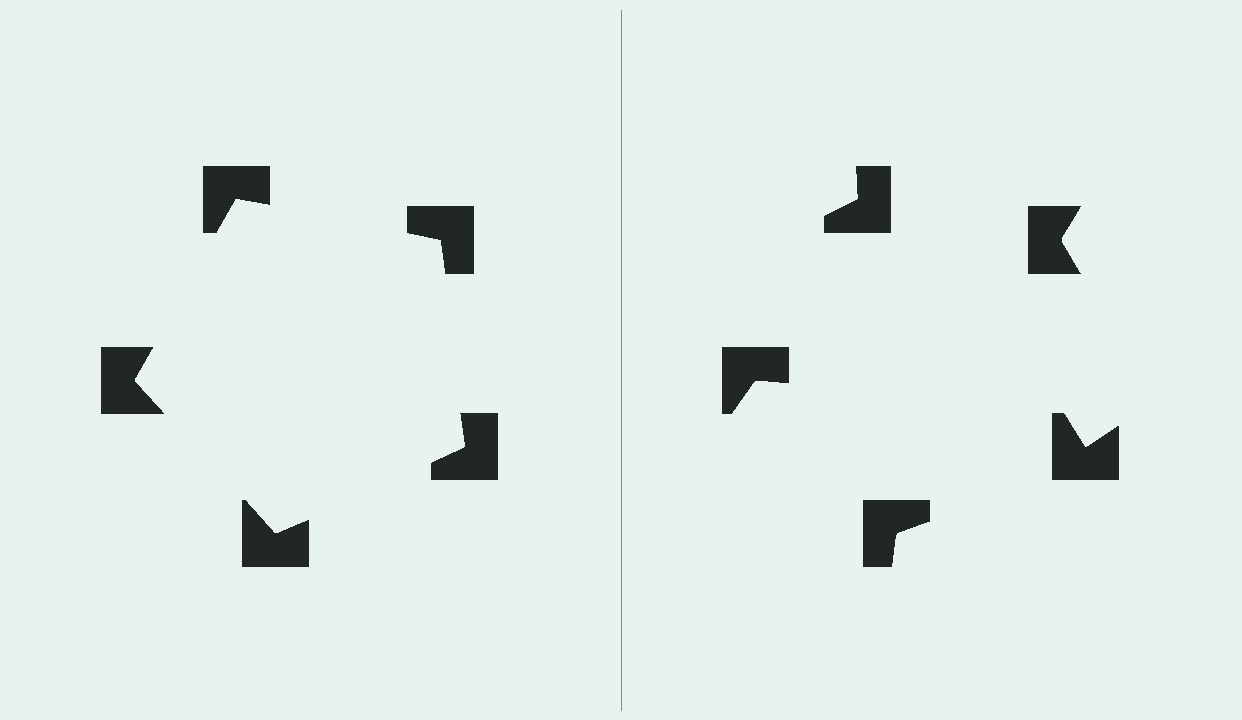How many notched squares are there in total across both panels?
10 — 5 on each side.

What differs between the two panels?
The notched squares are positioned identically on both sides; only the wedge orientations differ. On the left they align to a pentagon; on the right they are misaligned.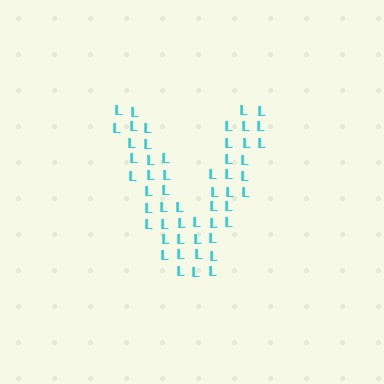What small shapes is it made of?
It is made of small letter L's.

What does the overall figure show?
The overall figure shows the letter V.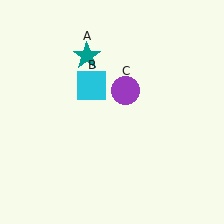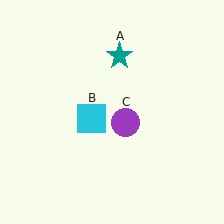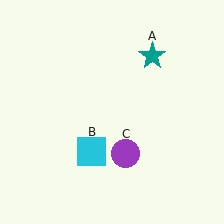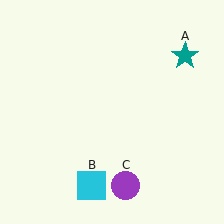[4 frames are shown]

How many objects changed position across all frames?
3 objects changed position: teal star (object A), cyan square (object B), purple circle (object C).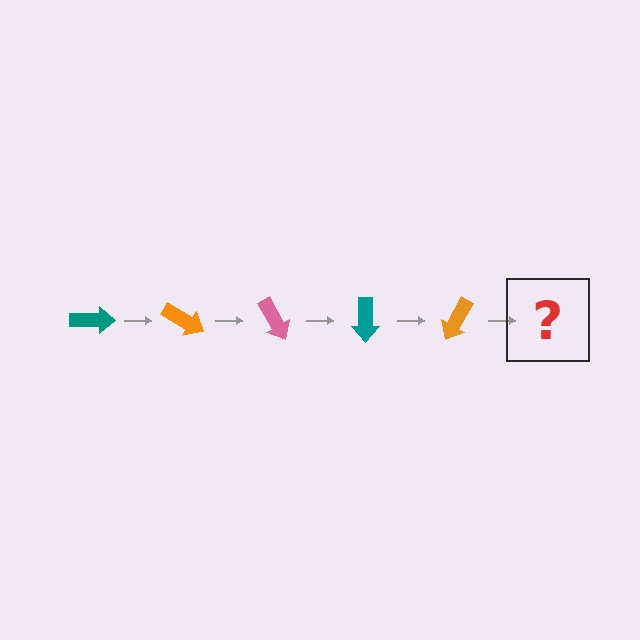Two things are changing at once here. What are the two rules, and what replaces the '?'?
The two rules are that it rotates 30 degrees each step and the color cycles through teal, orange, and pink. The '?' should be a pink arrow, rotated 150 degrees from the start.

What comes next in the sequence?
The next element should be a pink arrow, rotated 150 degrees from the start.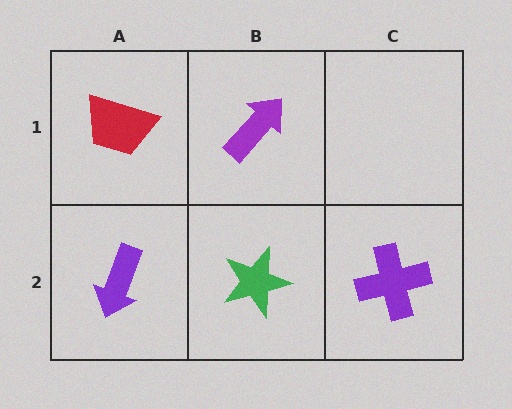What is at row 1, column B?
A purple arrow.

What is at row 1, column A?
A red trapezoid.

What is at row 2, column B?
A green star.